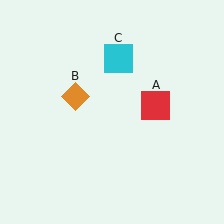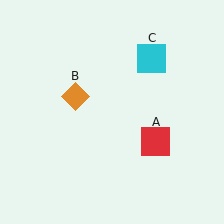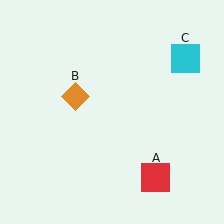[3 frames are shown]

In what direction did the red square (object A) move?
The red square (object A) moved down.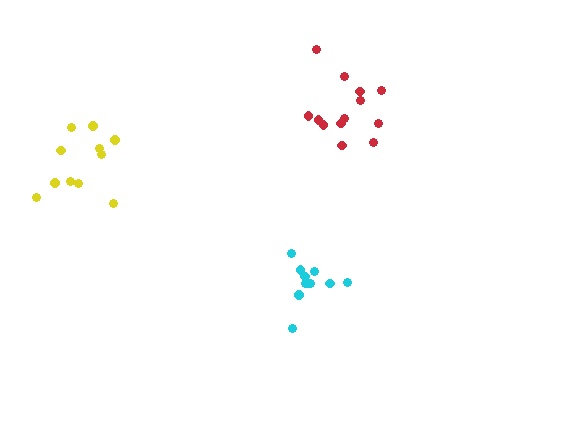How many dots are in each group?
Group 1: 11 dots, Group 2: 11 dots, Group 3: 13 dots (35 total).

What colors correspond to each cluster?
The clusters are colored: yellow, cyan, red.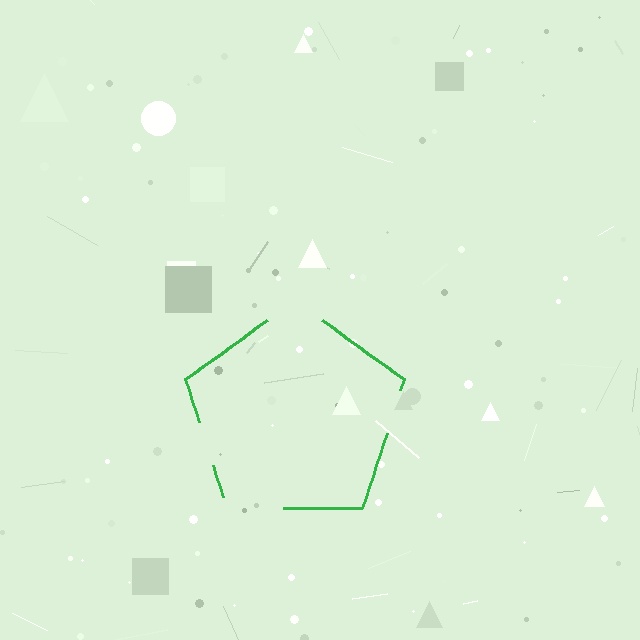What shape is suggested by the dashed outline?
The dashed outline suggests a pentagon.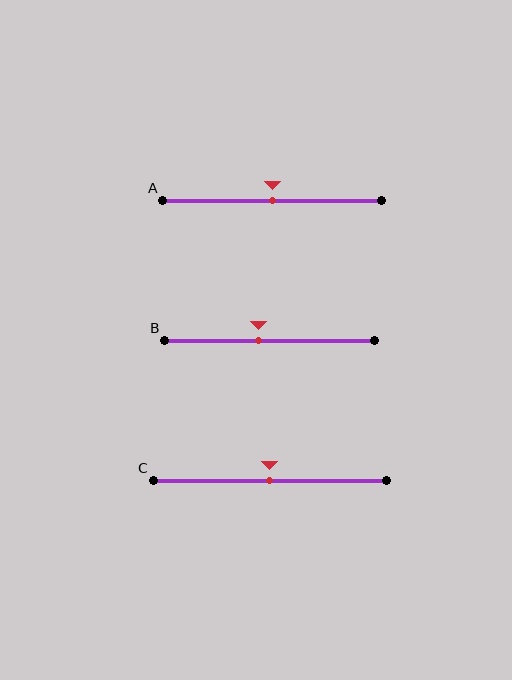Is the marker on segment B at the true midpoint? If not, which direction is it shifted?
No, the marker on segment B is shifted to the left by about 6% of the segment length.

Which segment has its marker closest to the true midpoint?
Segment A has its marker closest to the true midpoint.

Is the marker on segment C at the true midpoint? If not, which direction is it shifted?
Yes, the marker on segment C is at the true midpoint.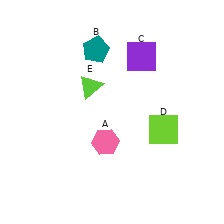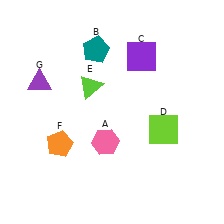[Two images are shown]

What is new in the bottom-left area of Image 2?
An orange pentagon (F) was added in the bottom-left area of Image 2.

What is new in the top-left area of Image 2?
A purple triangle (G) was added in the top-left area of Image 2.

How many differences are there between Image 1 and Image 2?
There are 2 differences between the two images.